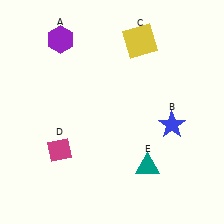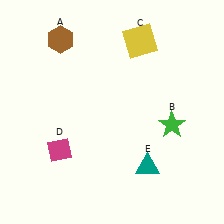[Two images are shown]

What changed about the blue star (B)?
In Image 1, B is blue. In Image 2, it changed to green.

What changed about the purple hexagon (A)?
In Image 1, A is purple. In Image 2, it changed to brown.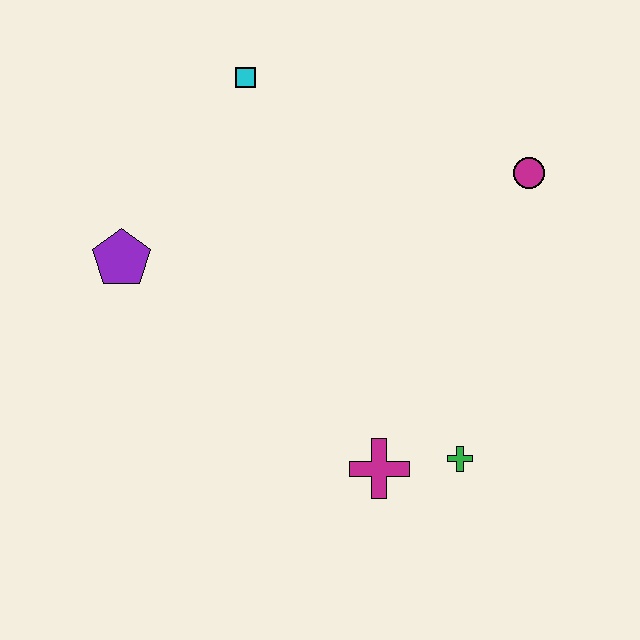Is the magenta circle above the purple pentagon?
Yes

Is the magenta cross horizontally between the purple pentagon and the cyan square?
No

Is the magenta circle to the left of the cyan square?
No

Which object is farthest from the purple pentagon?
The magenta circle is farthest from the purple pentagon.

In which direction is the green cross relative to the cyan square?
The green cross is below the cyan square.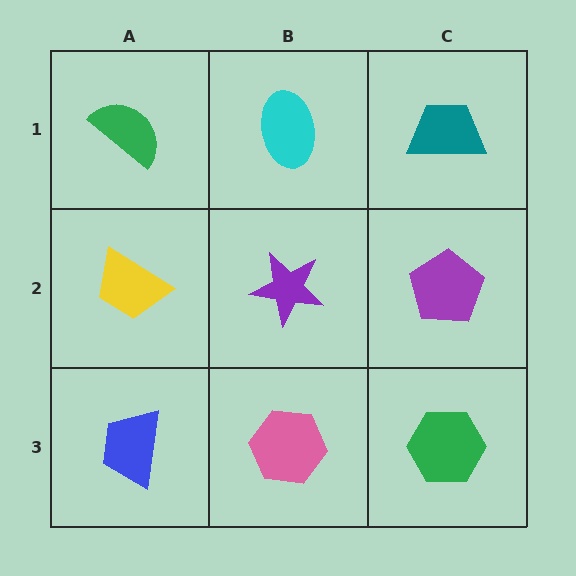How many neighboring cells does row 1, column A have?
2.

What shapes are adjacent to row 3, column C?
A purple pentagon (row 2, column C), a pink hexagon (row 3, column B).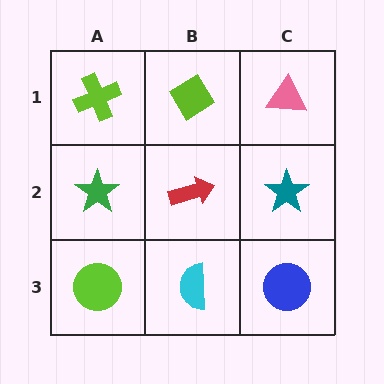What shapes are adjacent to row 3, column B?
A red arrow (row 2, column B), a lime circle (row 3, column A), a blue circle (row 3, column C).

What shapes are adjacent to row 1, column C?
A teal star (row 2, column C), a lime diamond (row 1, column B).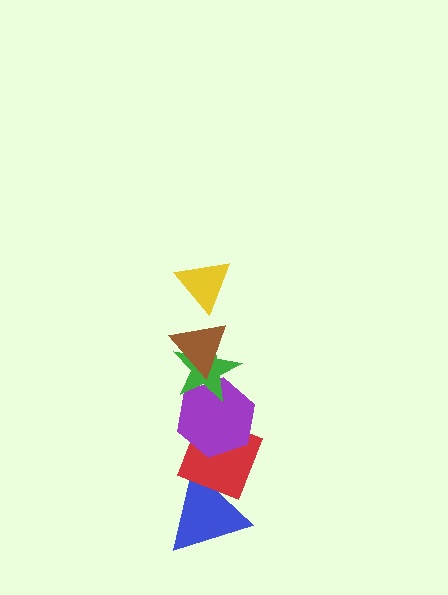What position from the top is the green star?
The green star is 3rd from the top.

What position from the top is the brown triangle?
The brown triangle is 2nd from the top.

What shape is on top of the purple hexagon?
The green star is on top of the purple hexagon.